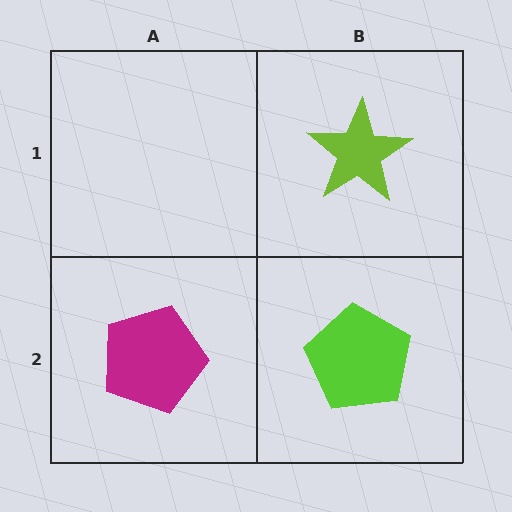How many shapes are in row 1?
1 shape.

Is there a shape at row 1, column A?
No, that cell is empty.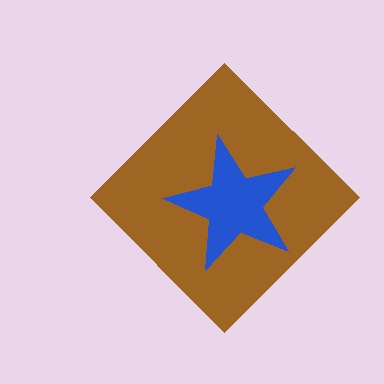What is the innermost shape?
The blue star.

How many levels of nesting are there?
2.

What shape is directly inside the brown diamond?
The blue star.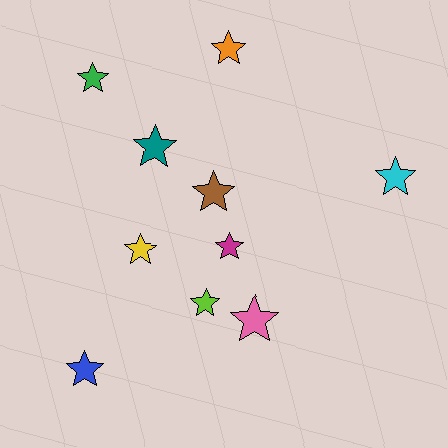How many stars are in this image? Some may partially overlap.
There are 10 stars.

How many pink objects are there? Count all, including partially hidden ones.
There is 1 pink object.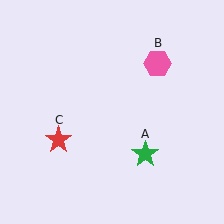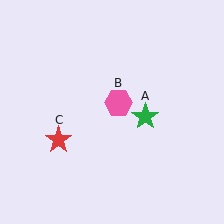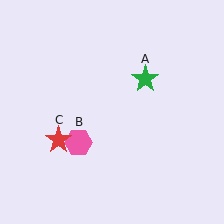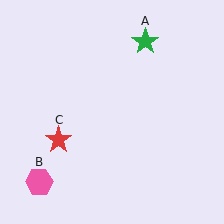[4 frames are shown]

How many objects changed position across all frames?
2 objects changed position: green star (object A), pink hexagon (object B).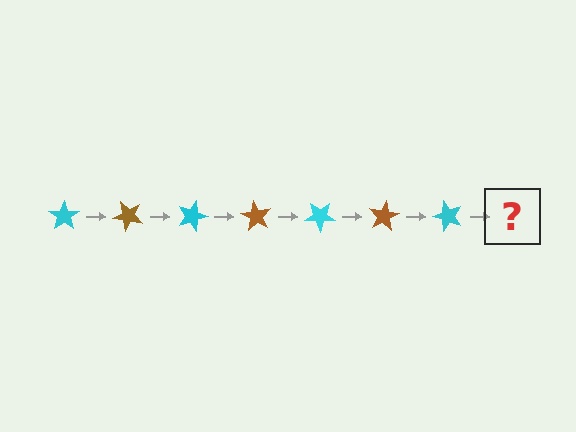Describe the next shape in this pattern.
It should be a brown star, rotated 315 degrees from the start.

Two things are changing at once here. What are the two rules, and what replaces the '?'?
The two rules are that it rotates 45 degrees each step and the color cycles through cyan and brown. The '?' should be a brown star, rotated 315 degrees from the start.